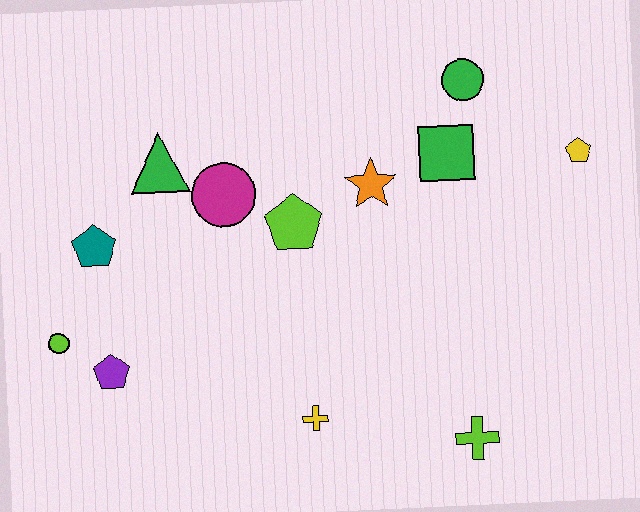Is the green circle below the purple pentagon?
No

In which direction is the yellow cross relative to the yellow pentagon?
The yellow cross is to the left of the yellow pentagon.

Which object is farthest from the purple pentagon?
The yellow pentagon is farthest from the purple pentagon.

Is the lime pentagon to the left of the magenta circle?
No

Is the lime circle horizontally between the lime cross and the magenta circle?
No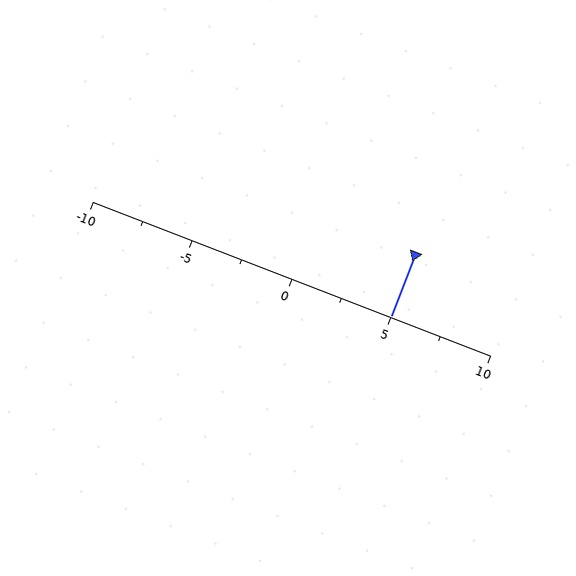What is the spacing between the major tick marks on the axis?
The major ticks are spaced 5 apart.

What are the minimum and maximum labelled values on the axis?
The axis runs from -10 to 10.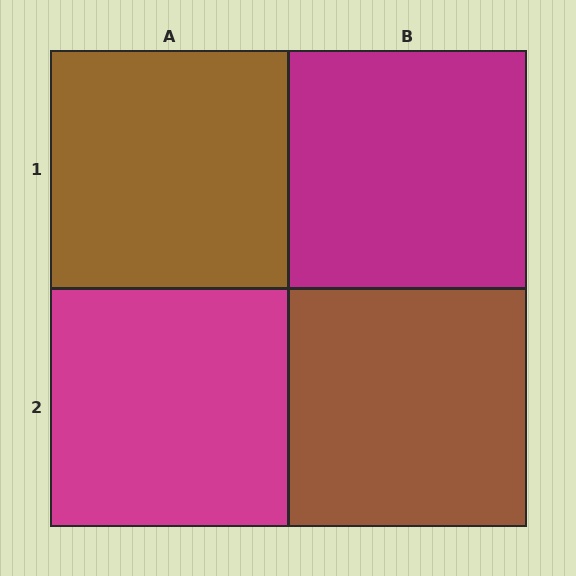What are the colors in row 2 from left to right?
Magenta, brown.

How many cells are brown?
2 cells are brown.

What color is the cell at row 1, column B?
Magenta.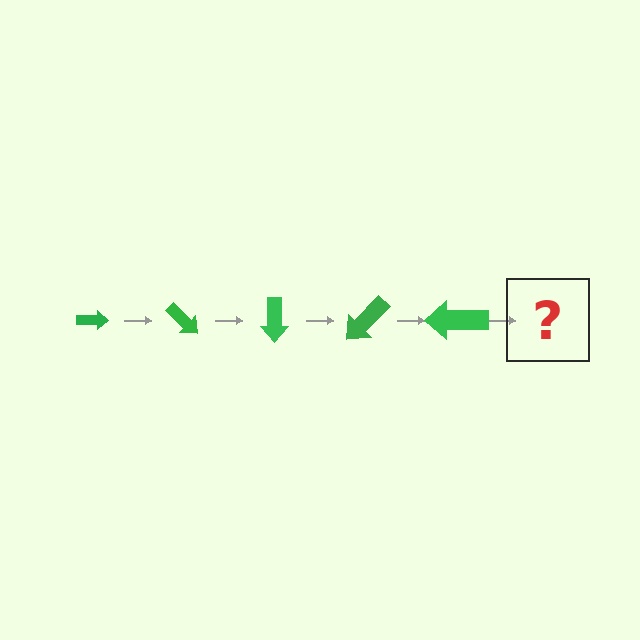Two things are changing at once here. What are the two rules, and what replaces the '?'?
The two rules are that the arrow grows larger each step and it rotates 45 degrees each step. The '?' should be an arrow, larger than the previous one and rotated 225 degrees from the start.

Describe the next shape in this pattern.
It should be an arrow, larger than the previous one and rotated 225 degrees from the start.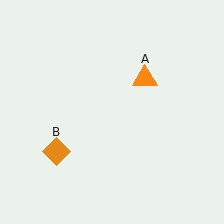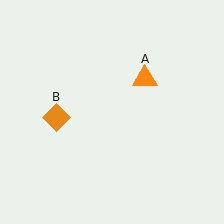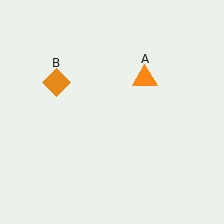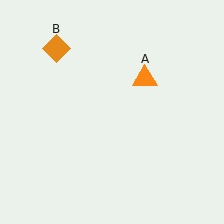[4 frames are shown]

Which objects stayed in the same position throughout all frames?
Orange triangle (object A) remained stationary.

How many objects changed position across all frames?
1 object changed position: orange diamond (object B).